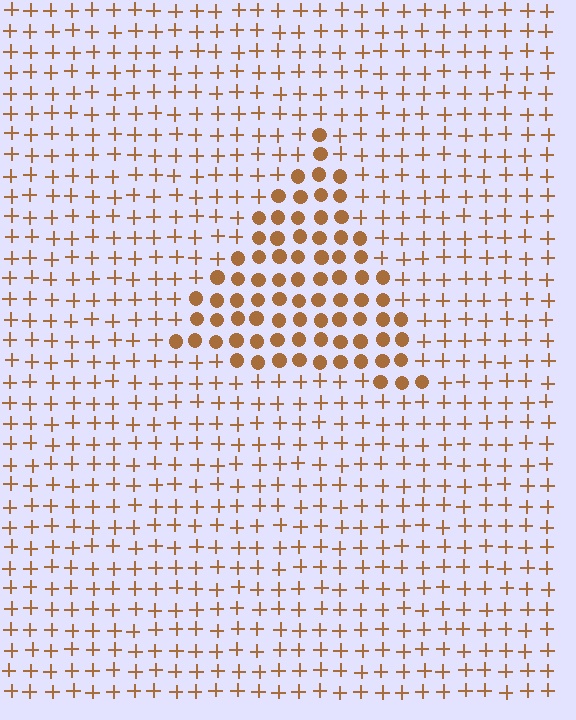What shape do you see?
I see a triangle.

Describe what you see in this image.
The image is filled with small brown elements arranged in a uniform grid. A triangle-shaped region contains circles, while the surrounding area contains plus signs. The boundary is defined purely by the change in element shape.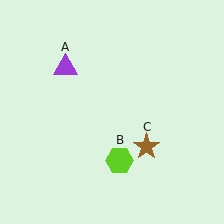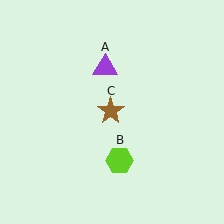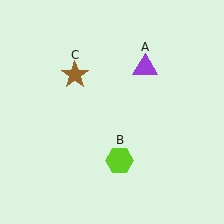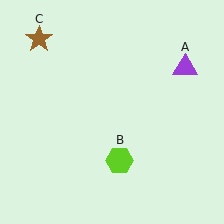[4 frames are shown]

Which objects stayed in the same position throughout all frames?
Lime hexagon (object B) remained stationary.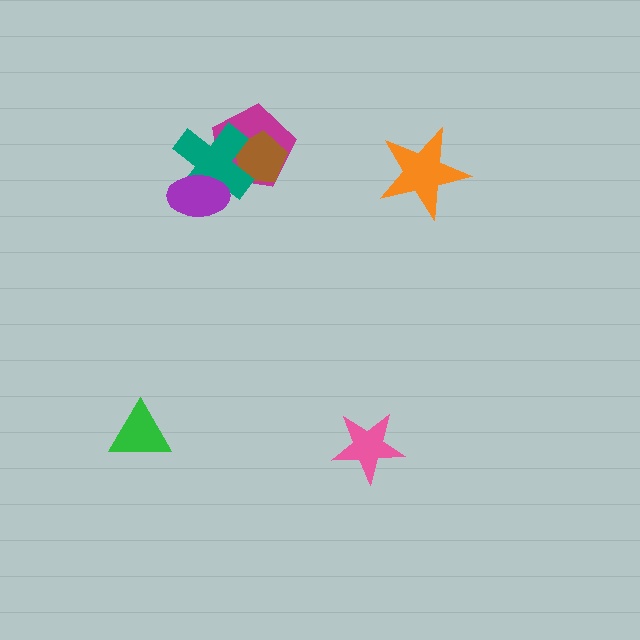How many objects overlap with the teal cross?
3 objects overlap with the teal cross.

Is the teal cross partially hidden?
Yes, it is partially covered by another shape.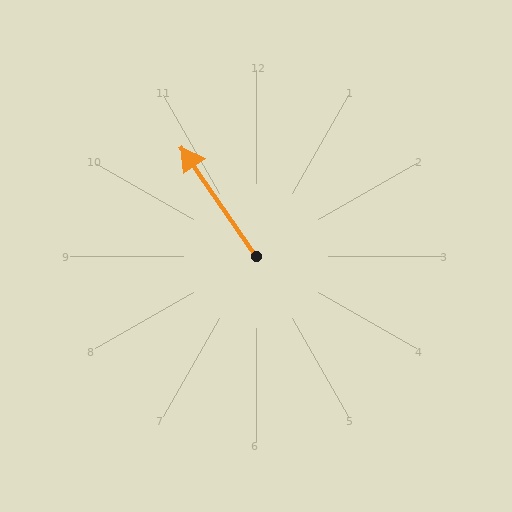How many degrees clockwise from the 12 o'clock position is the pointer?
Approximately 325 degrees.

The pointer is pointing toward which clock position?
Roughly 11 o'clock.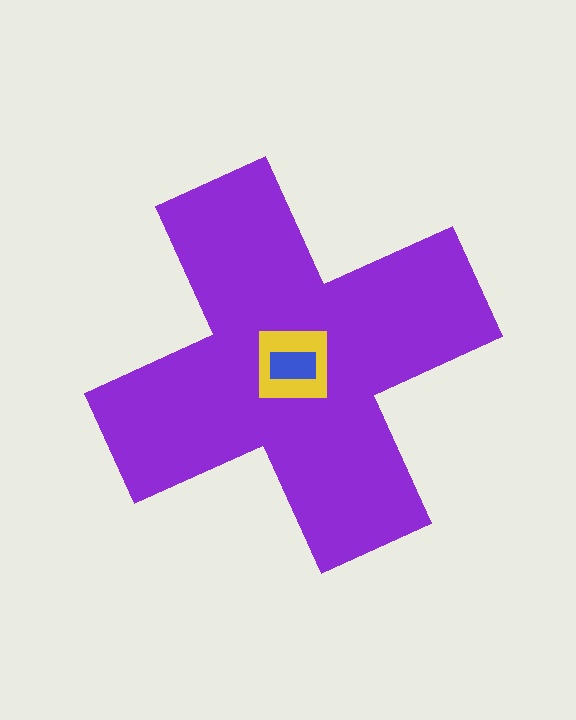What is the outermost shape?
The purple cross.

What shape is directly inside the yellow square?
The blue rectangle.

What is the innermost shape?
The blue rectangle.